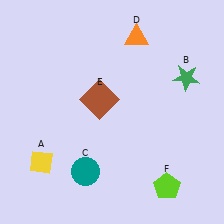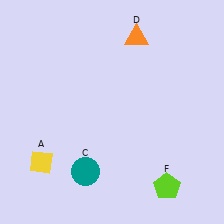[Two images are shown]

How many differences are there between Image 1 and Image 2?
There are 2 differences between the two images.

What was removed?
The brown square (E), the green star (B) were removed in Image 2.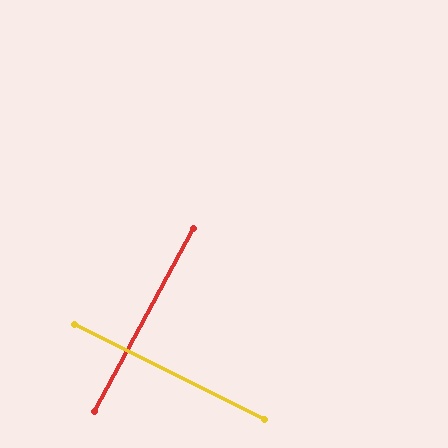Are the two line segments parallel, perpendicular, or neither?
Perpendicular — they meet at approximately 88°.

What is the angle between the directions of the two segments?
Approximately 88 degrees.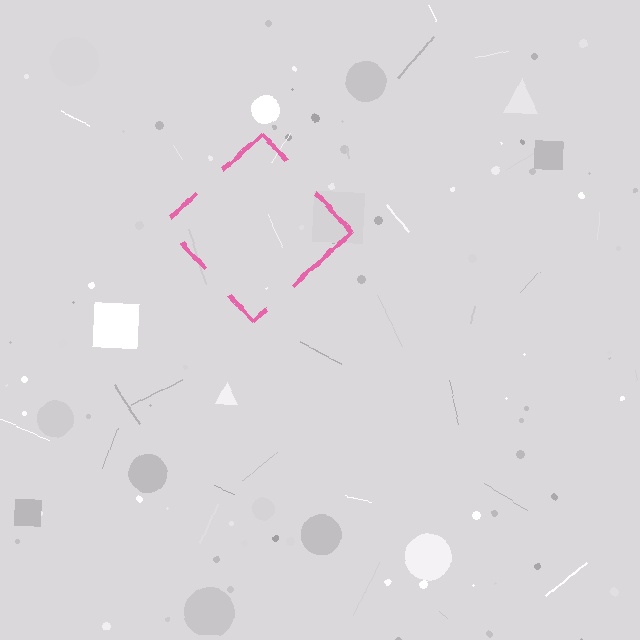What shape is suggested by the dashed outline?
The dashed outline suggests a diamond.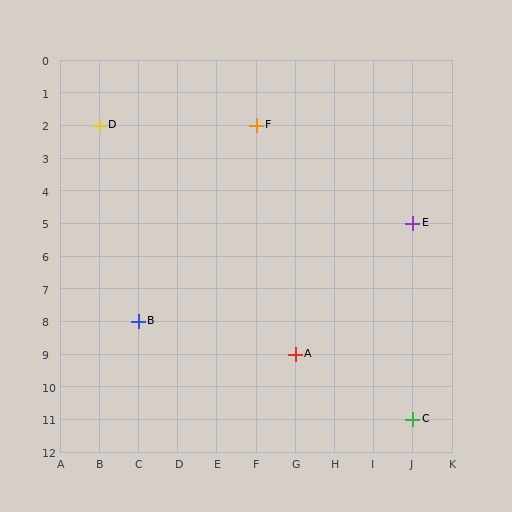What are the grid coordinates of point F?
Point F is at grid coordinates (F, 2).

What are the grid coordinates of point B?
Point B is at grid coordinates (C, 8).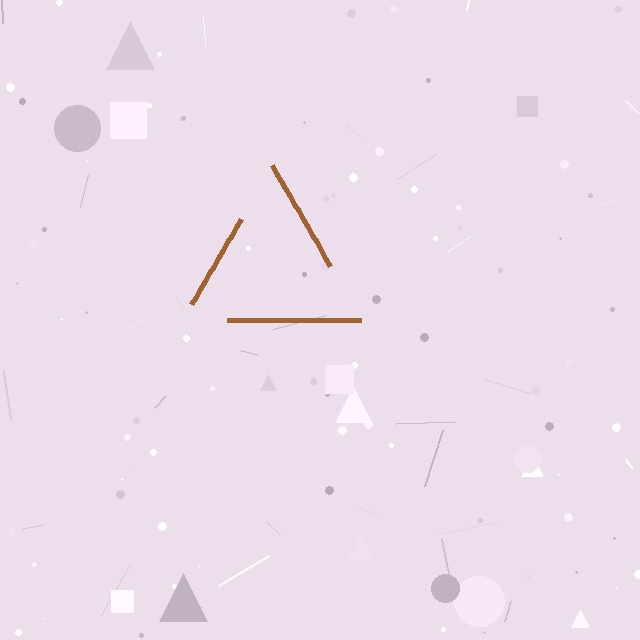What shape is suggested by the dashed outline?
The dashed outline suggests a triangle.